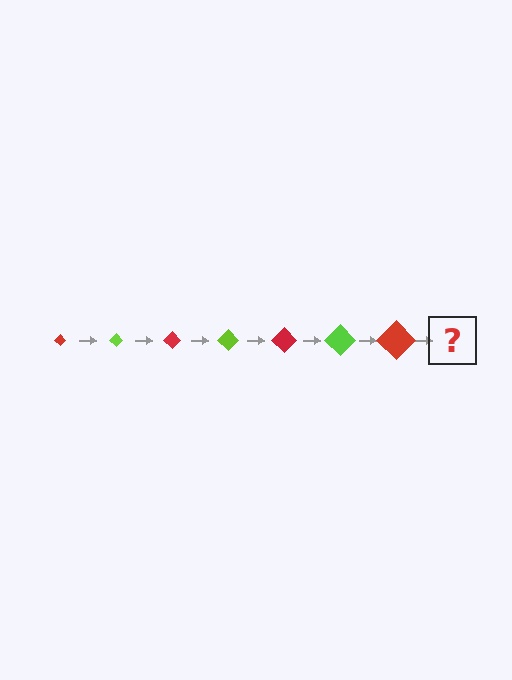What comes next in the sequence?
The next element should be a lime diamond, larger than the previous one.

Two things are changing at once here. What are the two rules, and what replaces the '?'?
The two rules are that the diamond grows larger each step and the color cycles through red and lime. The '?' should be a lime diamond, larger than the previous one.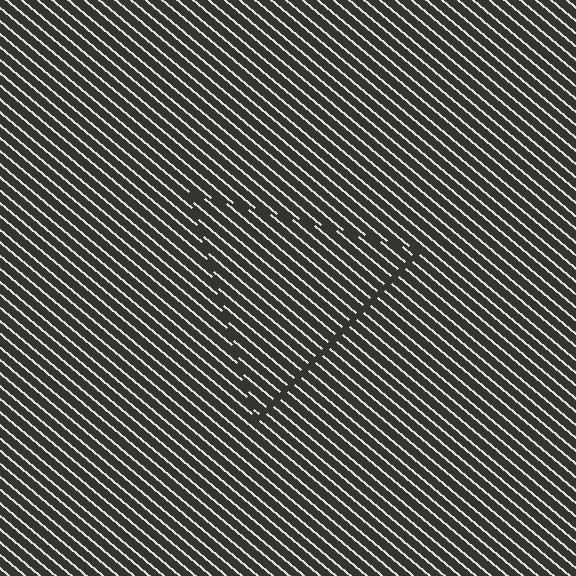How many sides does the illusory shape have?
3 sides — the line-ends trace a triangle.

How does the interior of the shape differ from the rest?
The interior of the shape contains the same grating, shifted by half a period — the contour is defined by the phase discontinuity where line-ends from the inner and outer gratings abut.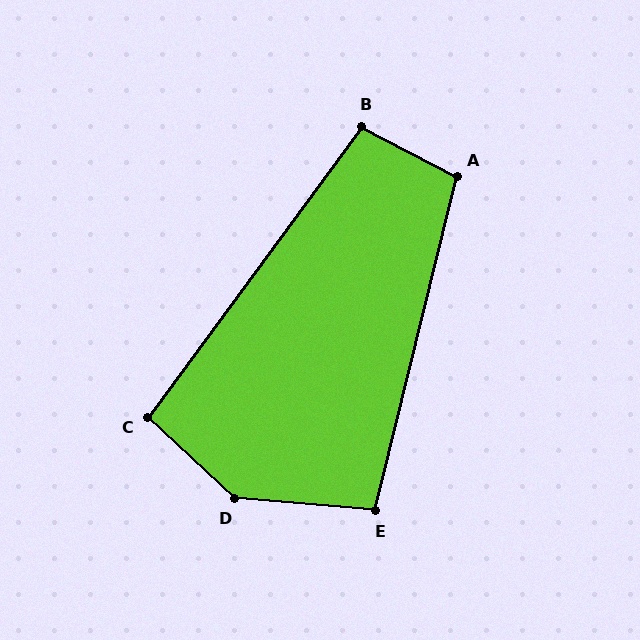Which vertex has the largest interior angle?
D, at approximately 142 degrees.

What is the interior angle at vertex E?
Approximately 99 degrees (obtuse).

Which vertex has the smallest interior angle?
C, at approximately 97 degrees.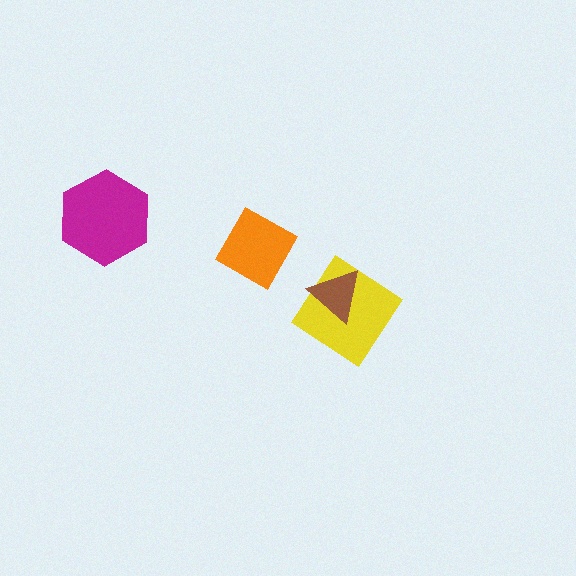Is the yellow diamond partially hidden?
Yes, it is partially covered by another shape.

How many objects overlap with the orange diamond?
0 objects overlap with the orange diamond.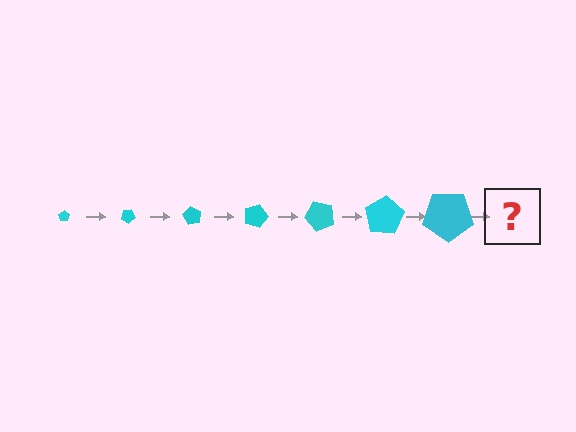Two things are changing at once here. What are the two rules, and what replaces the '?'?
The two rules are that the pentagon grows larger each step and it rotates 30 degrees each step. The '?' should be a pentagon, larger than the previous one and rotated 210 degrees from the start.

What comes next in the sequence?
The next element should be a pentagon, larger than the previous one and rotated 210 degrees from the start.